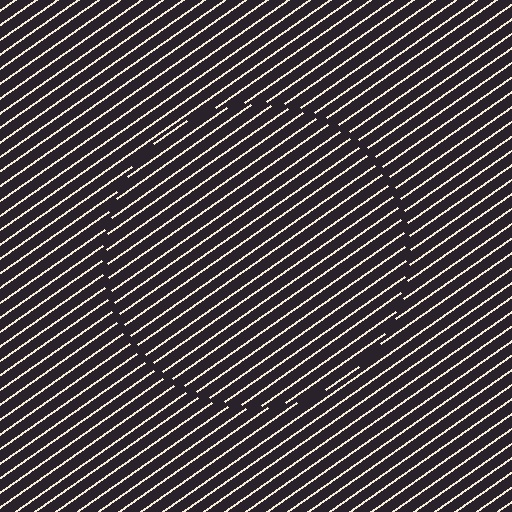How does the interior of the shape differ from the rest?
The interior of the shape contains the same grating, shifted by half a period — the contour is defined by the phase discontinuity where line-ends from the inner and outer gratings abut.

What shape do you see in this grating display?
An illusory circle. The interior of the shape contains the same grating, shifted by half a period — the contour is defined by the phase discontinuity where line-ends from the inner and outer gratings abut.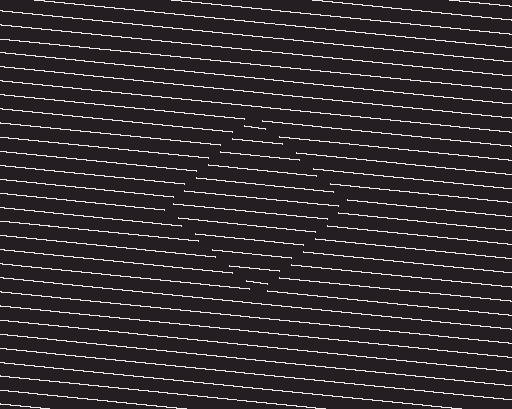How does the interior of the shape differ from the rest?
The interior of the shape contains the same grating, shifted by half a period — the contour is defined by the phase discontinuity where line-ends from the inner and outer gratings abut.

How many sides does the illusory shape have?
4 sides — the line-ends trace a square.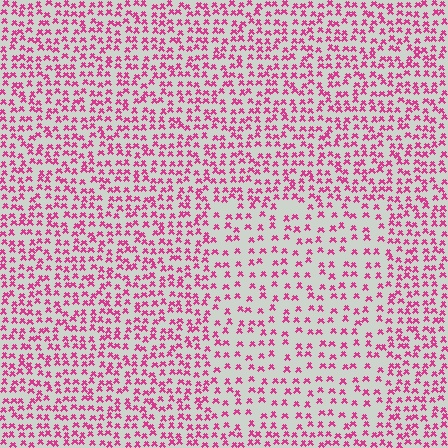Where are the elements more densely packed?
The elements are more densely packed outside the rectangle boundary.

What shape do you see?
I see a rectangle.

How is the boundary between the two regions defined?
The boundary is defined by a change in element density (approximately 1.8x ratio). All elements are the same color, size, and shape.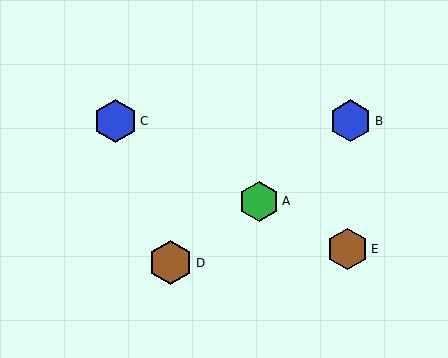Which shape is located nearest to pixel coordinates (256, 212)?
The green hexagon (labeled A) at (259, 201) is nearest to that location.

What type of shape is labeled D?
Shape D is a brown hexagon.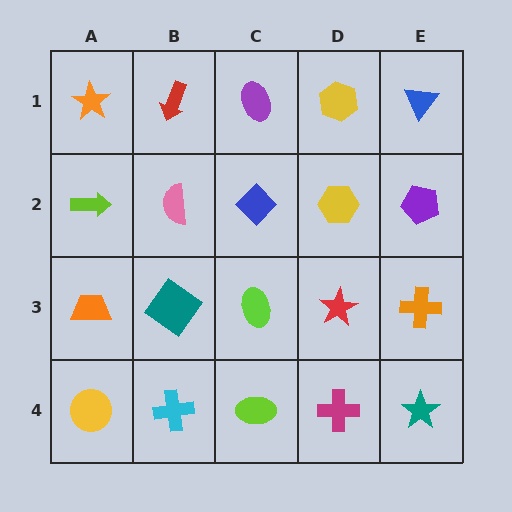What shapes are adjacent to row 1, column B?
A pink semicircle (row 2, column B), an orange star (row 1, column A), a purple ellipse (row 1, column C).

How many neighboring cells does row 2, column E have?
3.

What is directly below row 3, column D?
A magenta cross.